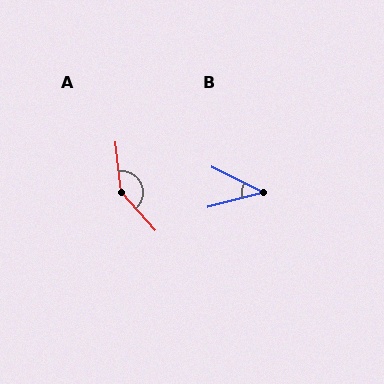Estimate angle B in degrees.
Approximately 41 degrees.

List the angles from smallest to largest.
B (41°), A (145°).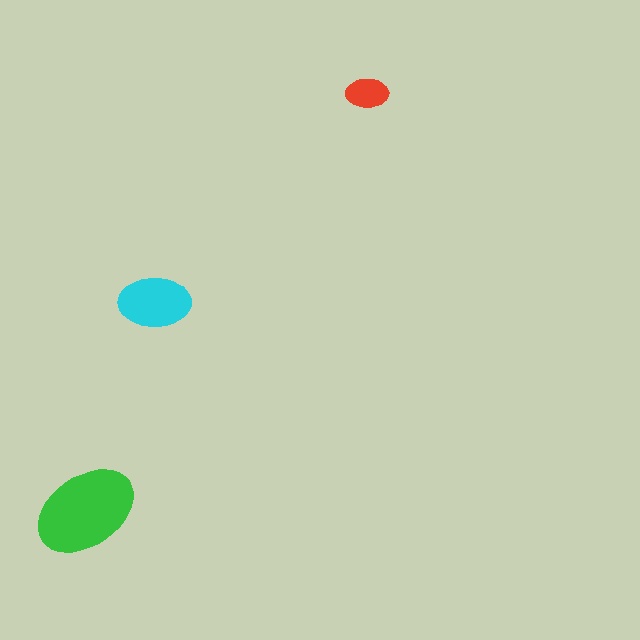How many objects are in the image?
There are 3 objects in the image.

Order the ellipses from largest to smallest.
the green one, the cyan one, the red one.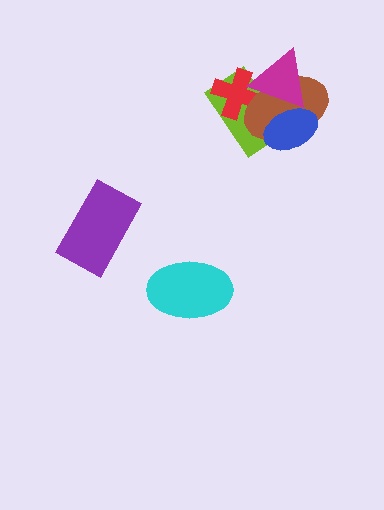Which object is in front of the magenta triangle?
The blue ellipse is in front of the magenta triangle.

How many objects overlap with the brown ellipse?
4 objects overlap with the brown ellipse.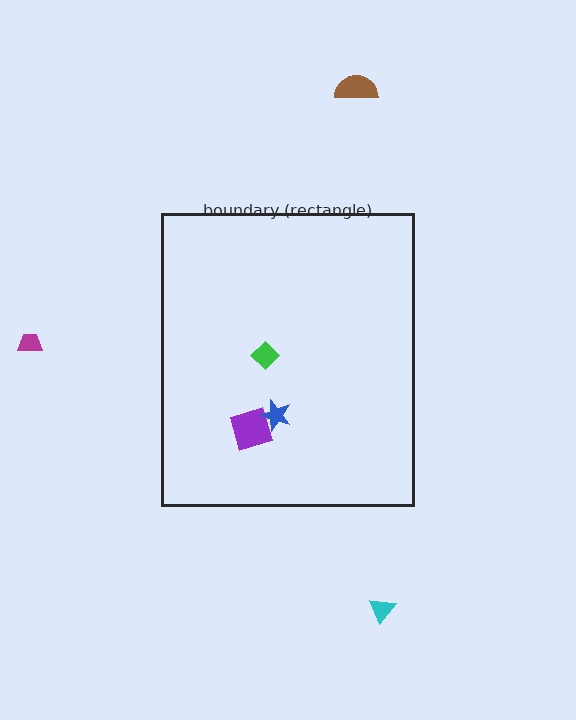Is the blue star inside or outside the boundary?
Inside.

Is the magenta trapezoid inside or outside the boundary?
Outside.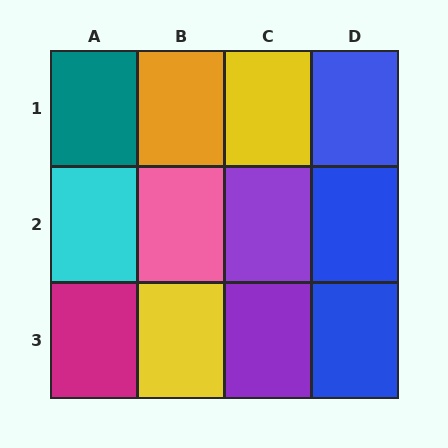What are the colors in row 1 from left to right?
Teal, orange, yellow, blue.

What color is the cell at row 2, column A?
Cyan.